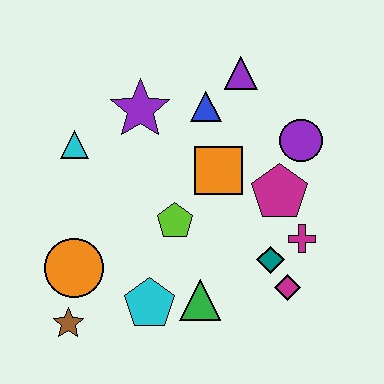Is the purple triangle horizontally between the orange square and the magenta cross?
Yes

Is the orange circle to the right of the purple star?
No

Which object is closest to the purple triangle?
The blue triangle is closest to the purple triangle.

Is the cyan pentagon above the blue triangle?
No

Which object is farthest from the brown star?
The purple triangle is farthest from the brown star.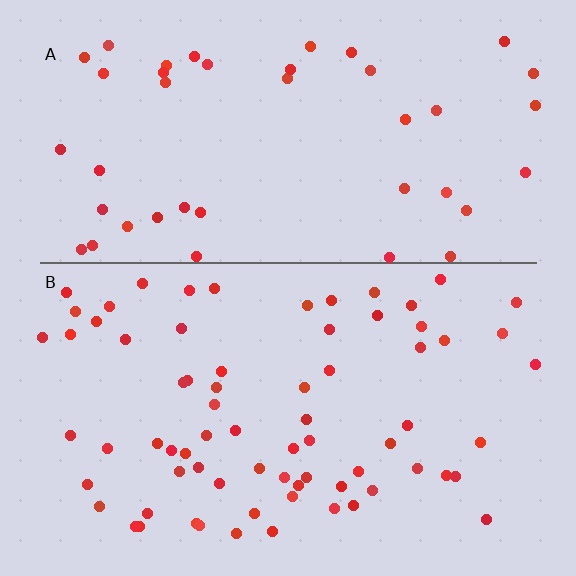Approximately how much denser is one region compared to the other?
Approximately 1.7× — region B over region A.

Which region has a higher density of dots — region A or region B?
B (the bottom).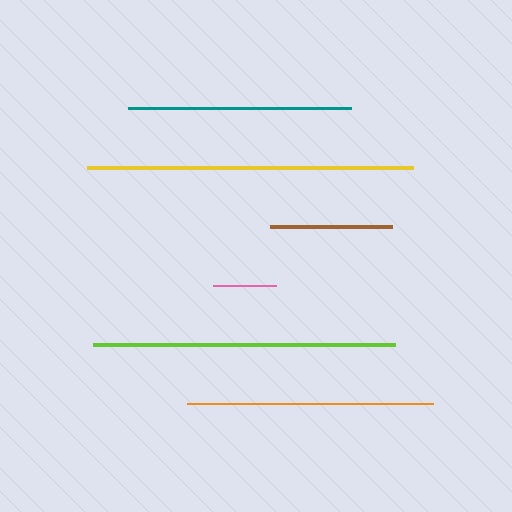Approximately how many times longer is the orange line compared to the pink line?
The orange line is approximately 3.9 times the length of the pink line.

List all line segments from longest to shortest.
From longest to shortest: yellow, lime, orange, teal, brown, pink.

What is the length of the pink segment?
The pink segment is approximately 63 pixels long.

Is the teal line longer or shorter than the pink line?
The teal line is longer than the pink line.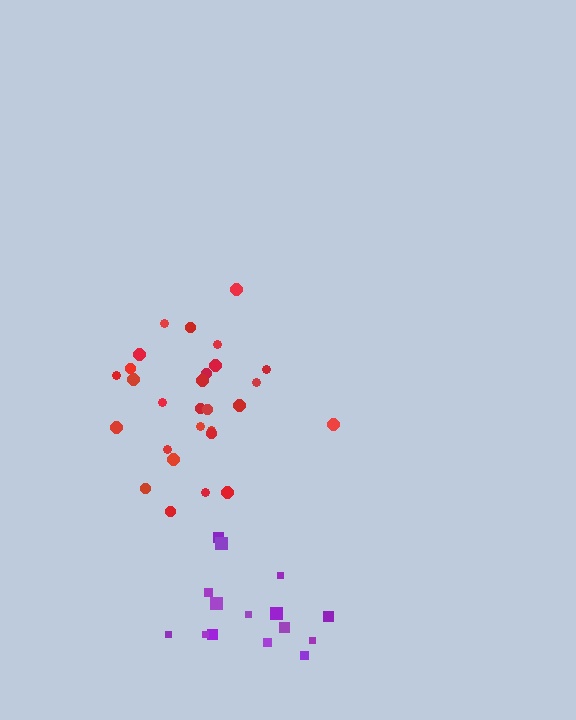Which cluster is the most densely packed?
Purple.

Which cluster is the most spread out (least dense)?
Red.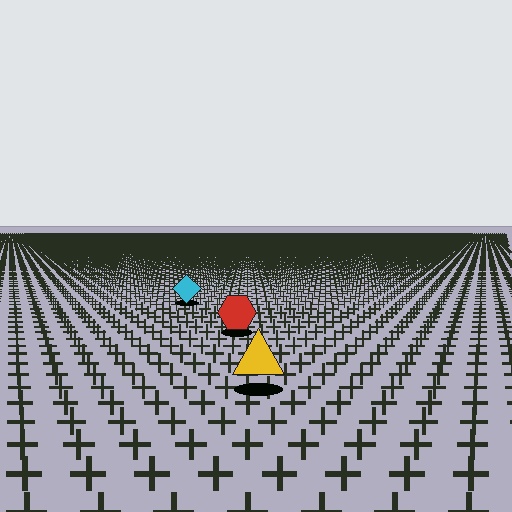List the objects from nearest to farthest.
From nearest to farthest: the yellow triangle, the red hexagon, the cyan diamond.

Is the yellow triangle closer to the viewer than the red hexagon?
Yes. The yellow triangle is closer — you can tell from the texture gradient: the ground texture is coarser near it.